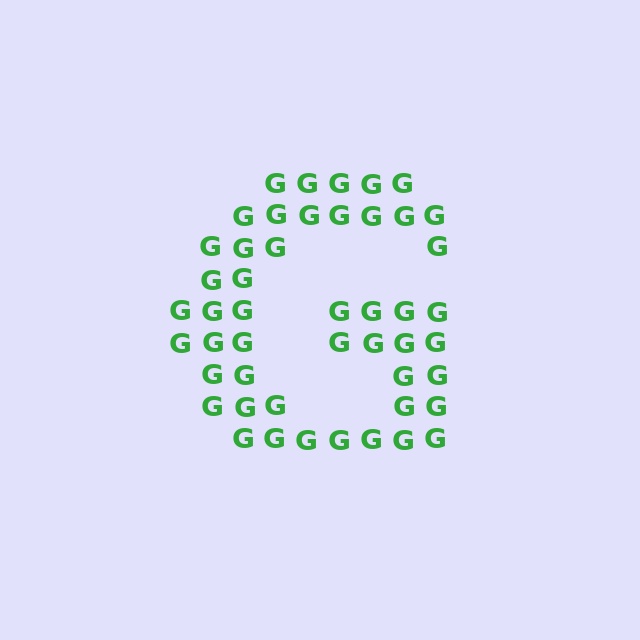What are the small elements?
The small elements are letter G's.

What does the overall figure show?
The overall figure shows the letter G.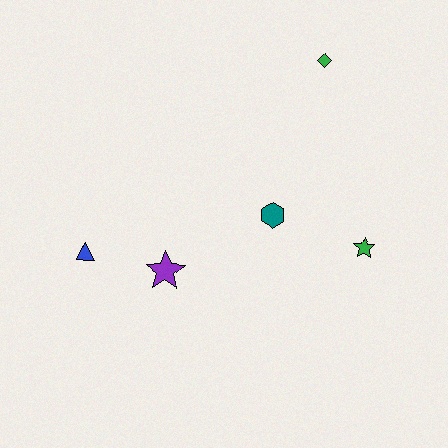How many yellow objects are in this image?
There are no yellow objects.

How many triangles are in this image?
There is 1 triangle.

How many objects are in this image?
There are 5 objects.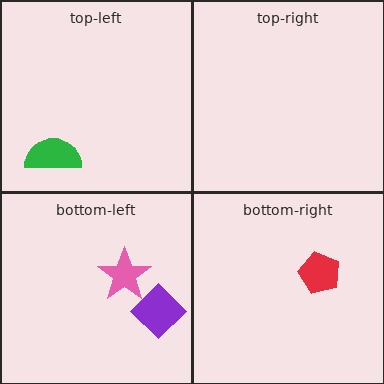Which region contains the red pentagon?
The bottom-right region.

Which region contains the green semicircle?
The top-left region.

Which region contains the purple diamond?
The bottom-left region.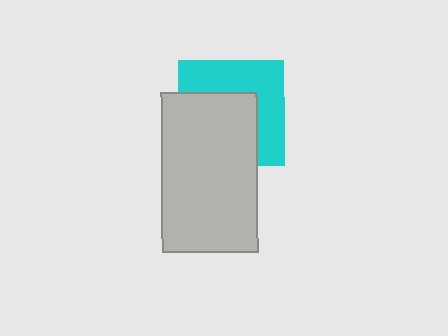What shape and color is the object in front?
The object in front is a light gray rectangle.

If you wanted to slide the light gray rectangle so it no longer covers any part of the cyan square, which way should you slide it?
Slide it toward the lower-left — that is the most direct way to separate the two shapes.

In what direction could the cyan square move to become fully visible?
The cyan square could move toward the upper-right. That would shift it out from behind the light gray rectangle entirely.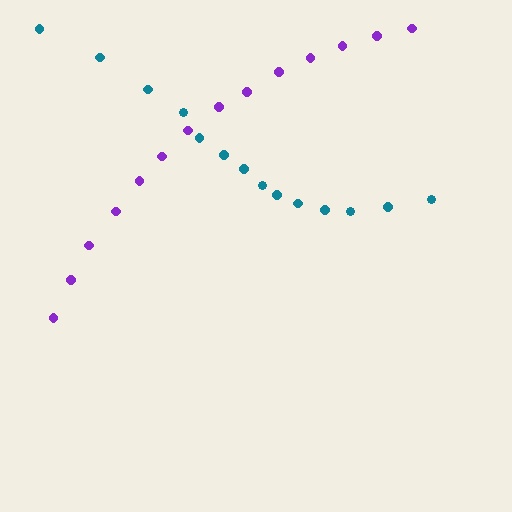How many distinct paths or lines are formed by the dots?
There are 2 distinct paths.